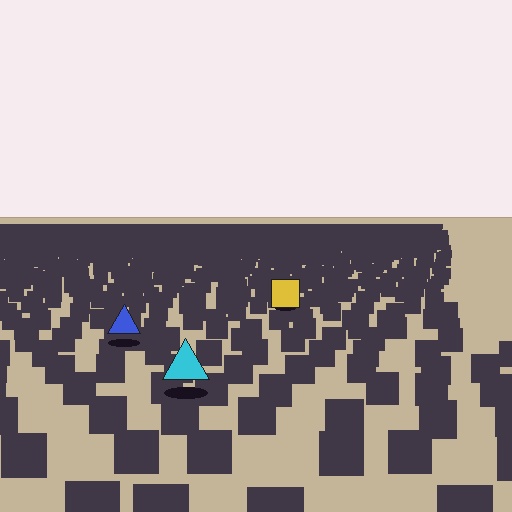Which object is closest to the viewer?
The cyan triangle is closest. The texture marks near it are larger and more spread out.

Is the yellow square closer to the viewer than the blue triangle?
No. The blue triangle is closer — you can tell from the texture gradient: the ground texture is coarser near it.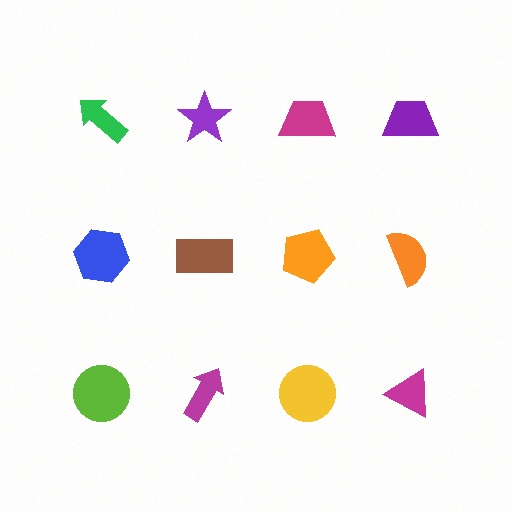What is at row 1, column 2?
A purple star.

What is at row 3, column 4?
A magenta triangle.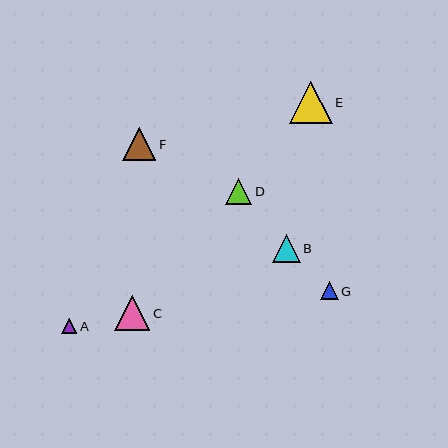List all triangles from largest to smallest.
From largest to smallest: E, C, F, B, D, G, A.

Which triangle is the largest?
Triangle E is the largest with a size of approximately 43 pixels.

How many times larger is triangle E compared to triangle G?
Triangle E is approximately 2.4 times the size of triangle G.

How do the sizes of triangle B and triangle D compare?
Triangle B and triangle D are approximately the same size.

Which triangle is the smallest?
Triangle A is the smallest with a size of approximately 15 pixels.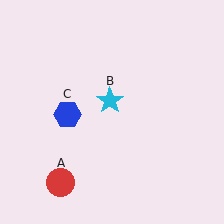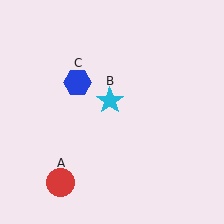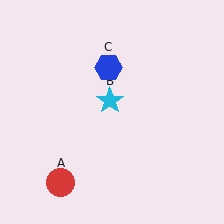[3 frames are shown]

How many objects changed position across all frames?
1 object changed position: blue hexagon (object C).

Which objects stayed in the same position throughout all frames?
Red circle (object A) and cyan star (object B) remained stationary.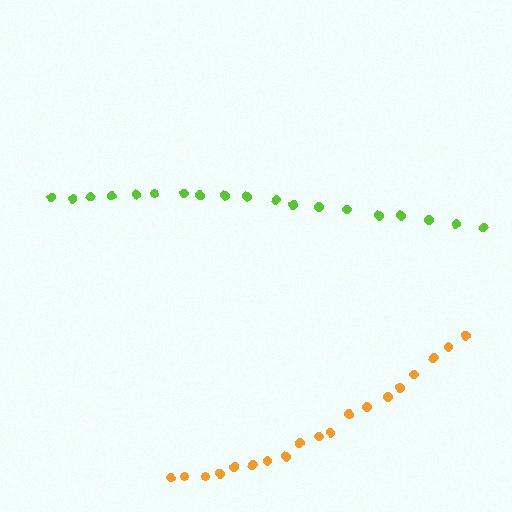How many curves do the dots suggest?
There are 2 distinct paths.